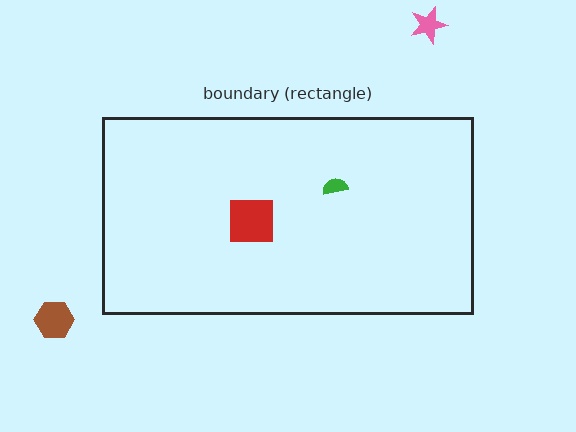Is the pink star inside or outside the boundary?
Outside.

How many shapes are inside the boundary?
2 inside, 2 outside.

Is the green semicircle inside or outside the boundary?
Inside.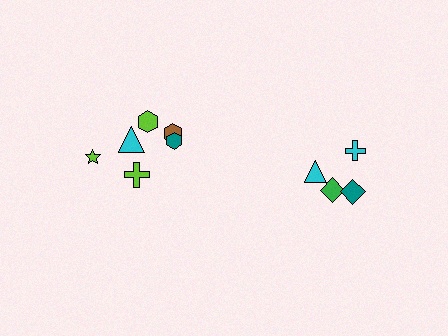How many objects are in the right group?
There are 4 objects.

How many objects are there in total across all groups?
There are 10 objects.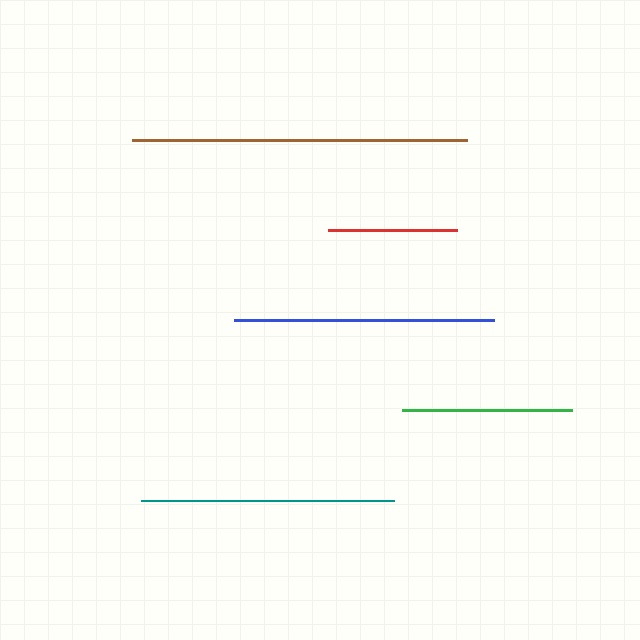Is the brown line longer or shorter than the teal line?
The brown line is longer than the teal line.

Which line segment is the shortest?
The red line is the shortest at approximately 130 pixels.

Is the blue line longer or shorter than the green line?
The blue line is longer than the green line.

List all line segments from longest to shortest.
From longest to shortest: brown, blue, teal, green, red.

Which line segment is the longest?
The brown line is the longest at approximately 334 pixels.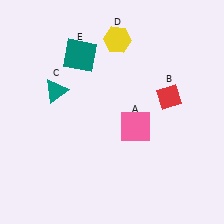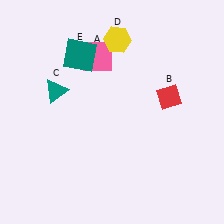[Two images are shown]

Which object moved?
The pink square (A) moved up.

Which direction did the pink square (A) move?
The pink square (A) moved up.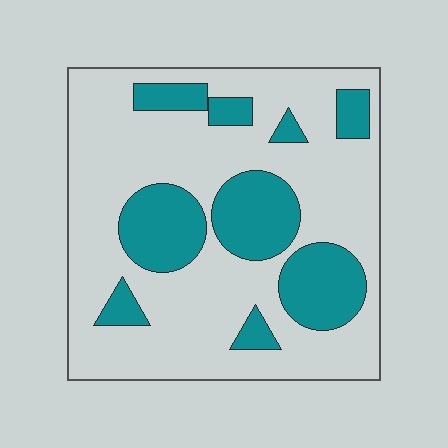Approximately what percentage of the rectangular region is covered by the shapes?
Approximately 30%.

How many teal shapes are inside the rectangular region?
9.